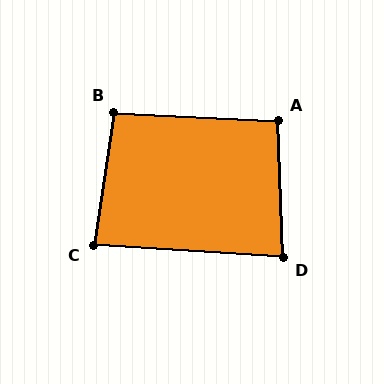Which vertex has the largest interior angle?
B, at approximately 96 degrees.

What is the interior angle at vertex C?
Approximately 85 degrees (approximately right).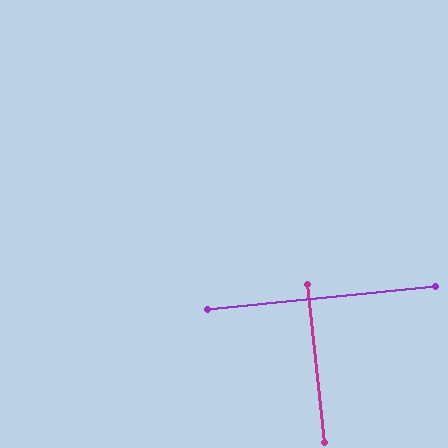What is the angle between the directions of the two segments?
Approximately 89 degrees.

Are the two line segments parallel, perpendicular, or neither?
Perpendicular — they meet at approximately 89°.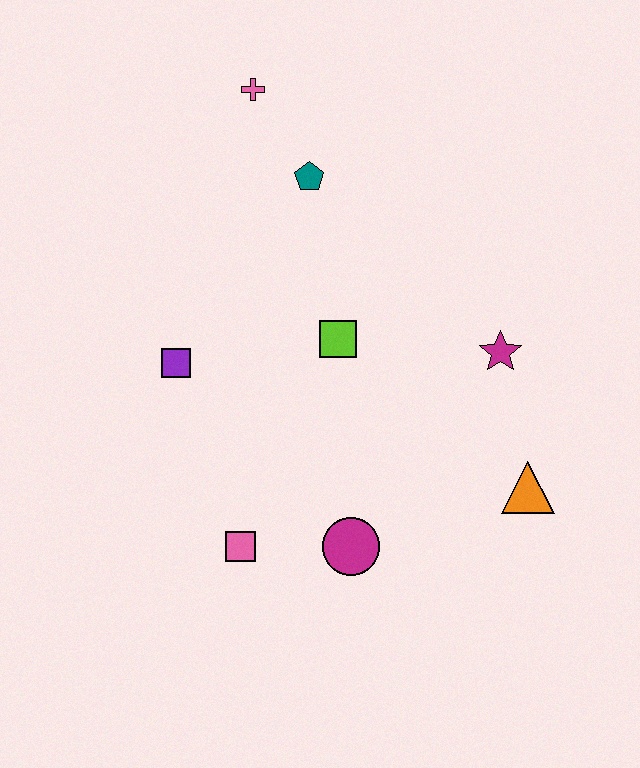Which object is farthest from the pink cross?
The orange triangle is farthest from the pink cross.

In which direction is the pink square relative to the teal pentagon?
The pink square is below the teal pentagon.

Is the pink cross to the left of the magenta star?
Yes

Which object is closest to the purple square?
The lime square is closest to the purple square.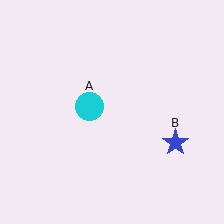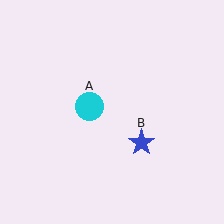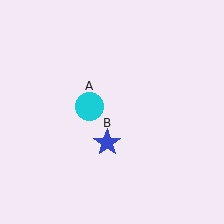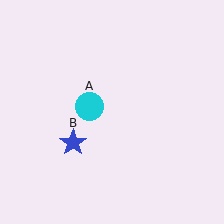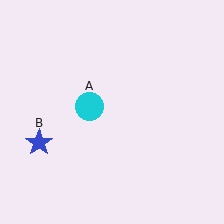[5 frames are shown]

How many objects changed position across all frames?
1 object changed position: blue star (object B).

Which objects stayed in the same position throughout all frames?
Cyan circle (object A) remained stationary.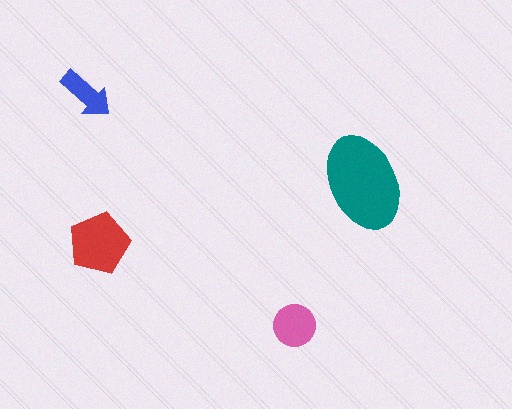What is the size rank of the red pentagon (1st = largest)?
2nd.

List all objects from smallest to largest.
The blue arrow, the pink circle, the red pentagon, the teal ellipse.